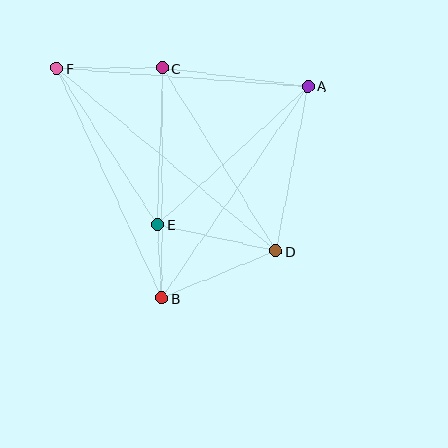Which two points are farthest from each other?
Points D and F are farthest from each other.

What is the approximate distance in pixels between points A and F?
The distance between A and F is approximately 252 pixels.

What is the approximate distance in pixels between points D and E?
The distance between D and E is approximately 121 pixels.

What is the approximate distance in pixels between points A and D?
The distance between A and D is approximately 168 pixels.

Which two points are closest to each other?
Points B and E are closest to each other.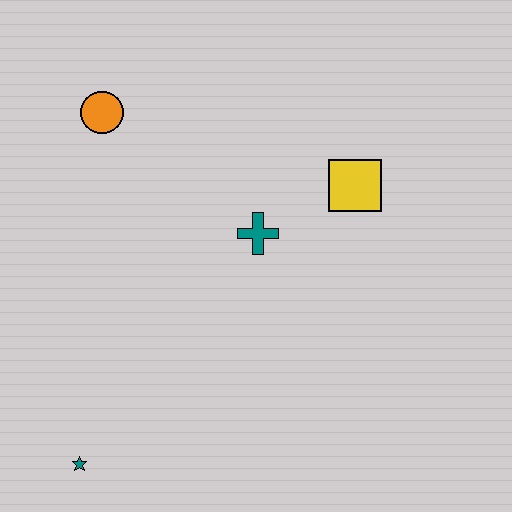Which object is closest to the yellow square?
The teal cross is closest to the yellow square.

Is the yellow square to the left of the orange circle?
No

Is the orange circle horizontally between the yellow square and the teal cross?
No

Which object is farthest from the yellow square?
The teal star is farthest from the yellow square.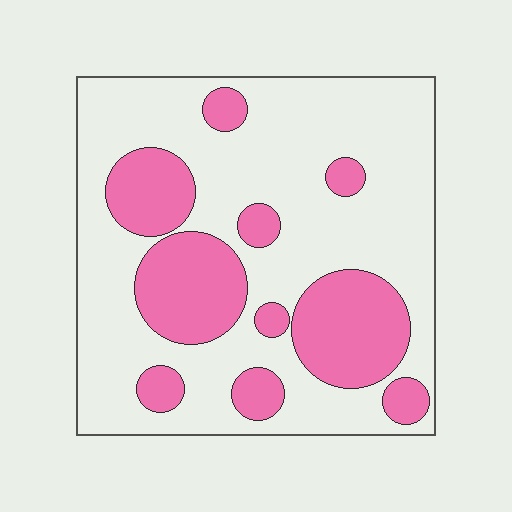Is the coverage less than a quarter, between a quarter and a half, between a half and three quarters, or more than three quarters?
Between a quarter and a half.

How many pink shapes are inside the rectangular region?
10.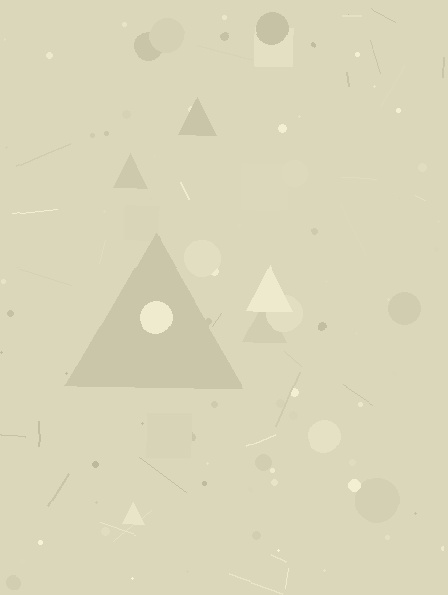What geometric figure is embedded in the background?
A triangle is embedded in the background.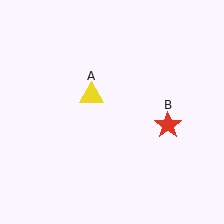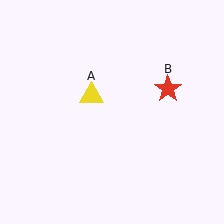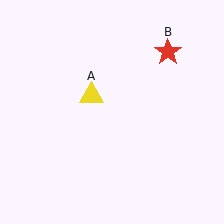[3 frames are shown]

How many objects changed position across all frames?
1 object changed position: red star (object B).